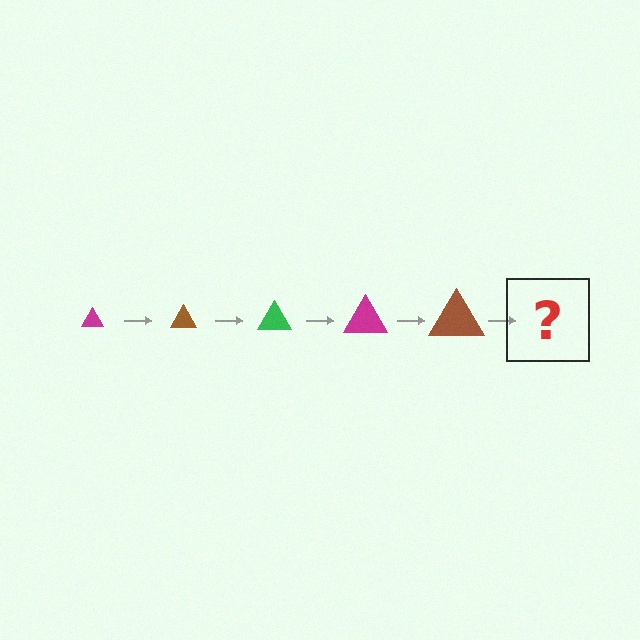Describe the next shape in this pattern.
It should be a green triangle, larger than the previous one.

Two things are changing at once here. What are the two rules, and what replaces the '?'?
The two rules are that the triangle grows larger each step and the color cycles through magenta, brown, and green. The '?' should be a green triangle, larger than the previous one.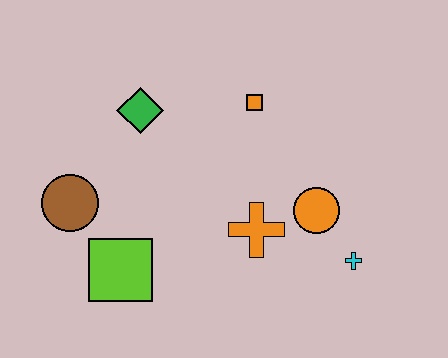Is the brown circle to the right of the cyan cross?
No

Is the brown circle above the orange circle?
Yes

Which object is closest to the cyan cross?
The orange circle is closest to the cyan cross.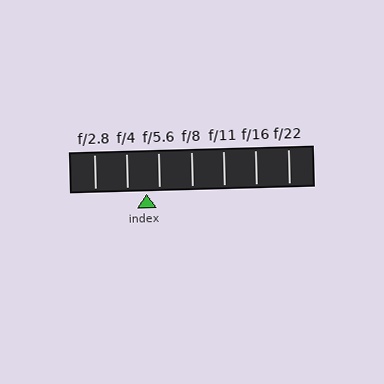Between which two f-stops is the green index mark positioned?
The index mark is between f/4 and f/5.6.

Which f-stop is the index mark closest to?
The index mark is closest to f/5.6.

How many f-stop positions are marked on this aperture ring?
There are 7 f-stop positions marked.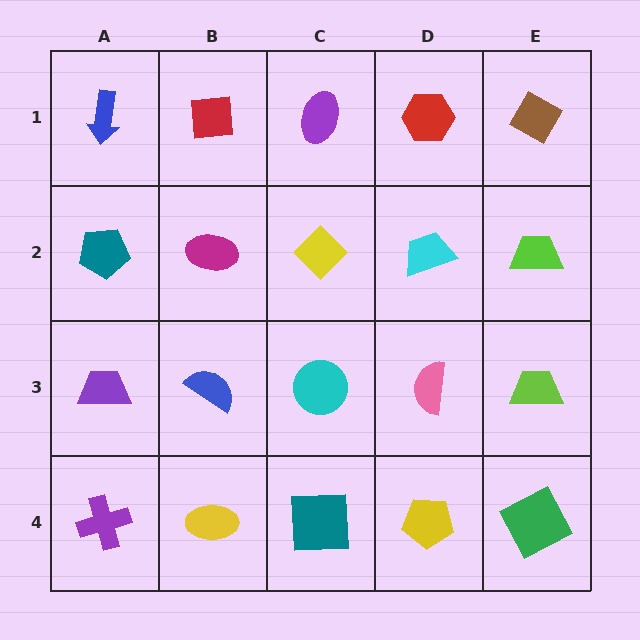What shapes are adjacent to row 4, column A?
A purple trapezoid (row 3, column A), a yellow ellipse (row 4, column B).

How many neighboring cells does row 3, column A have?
3.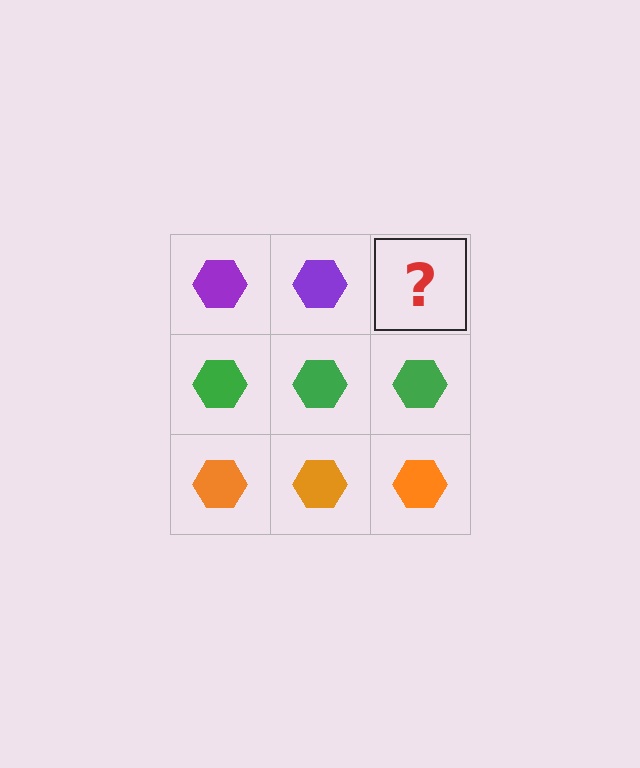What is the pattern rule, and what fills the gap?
The rule is that each row has a consistent color. The gap should be filled with a purple hexagon.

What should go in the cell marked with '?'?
The missing cell should contain a purple hexagon.